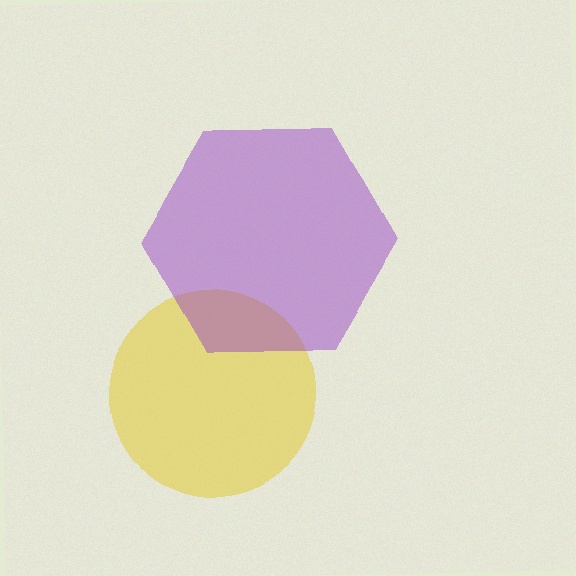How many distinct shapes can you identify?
There are 2 distinct shapes: a yellow circle, a purple hexagon.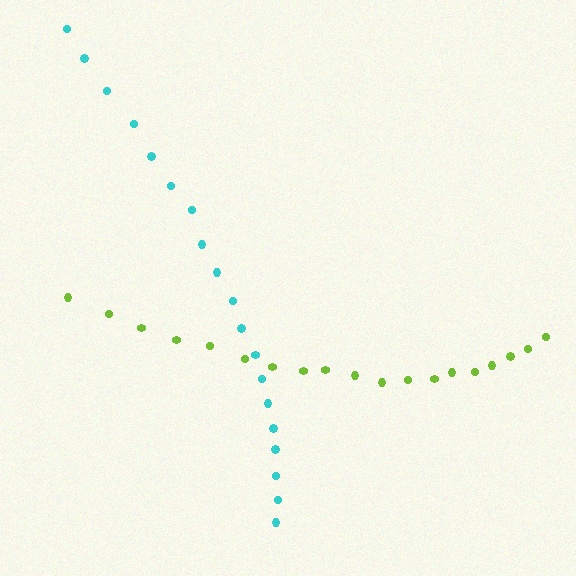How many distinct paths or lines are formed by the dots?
There are 2 distinct paths.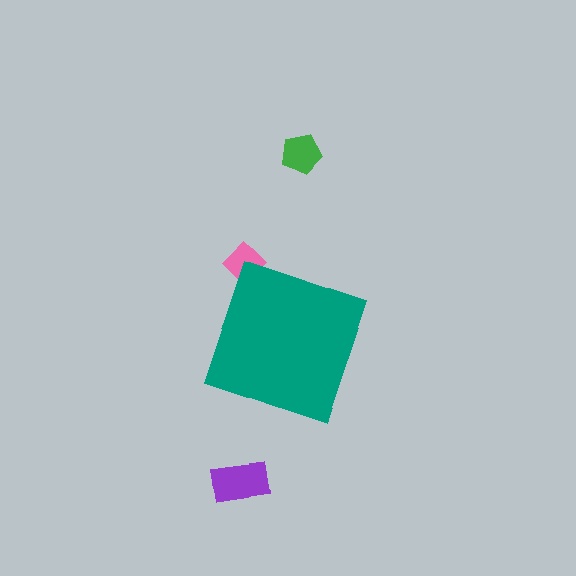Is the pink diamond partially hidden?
Yes, the pink diamond is partially hidden behind the teal diamond.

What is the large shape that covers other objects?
A teal diamond.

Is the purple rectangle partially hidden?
No, the purple rectangle is fully visible.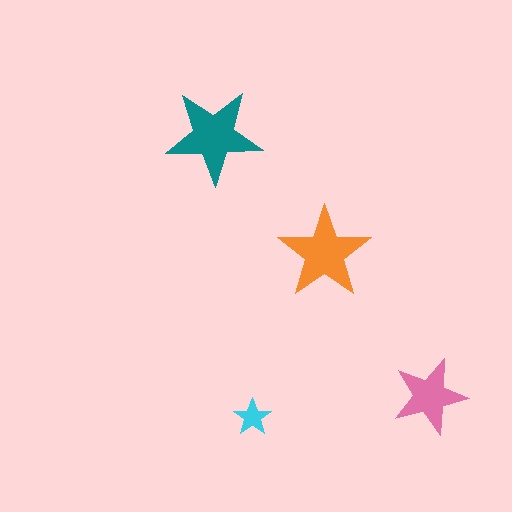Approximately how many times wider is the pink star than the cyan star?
About 2 times wider.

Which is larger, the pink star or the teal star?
The teal one.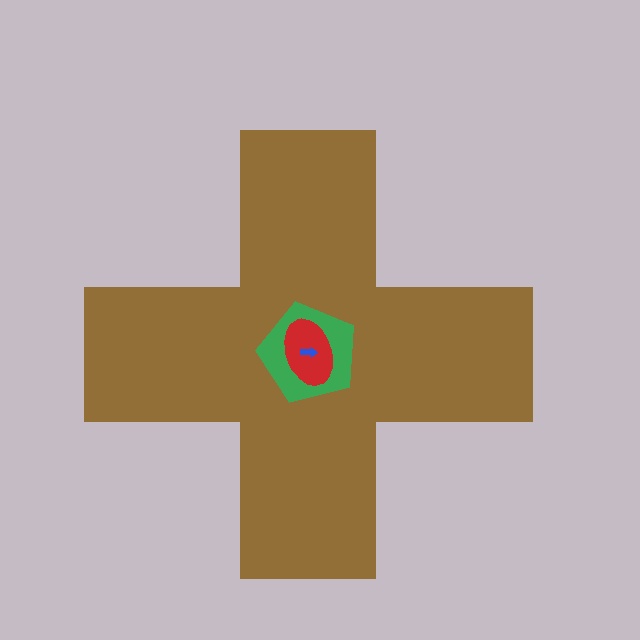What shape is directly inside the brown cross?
The green pentagon.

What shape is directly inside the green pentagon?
The red ellipse.